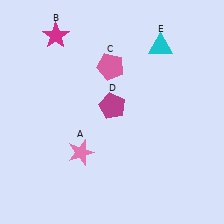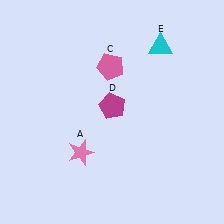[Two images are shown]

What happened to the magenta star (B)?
The magenta star (B) was removed in Image 2. It was in the top-left area of Image 1.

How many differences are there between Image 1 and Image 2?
There is 1 difference between the two images.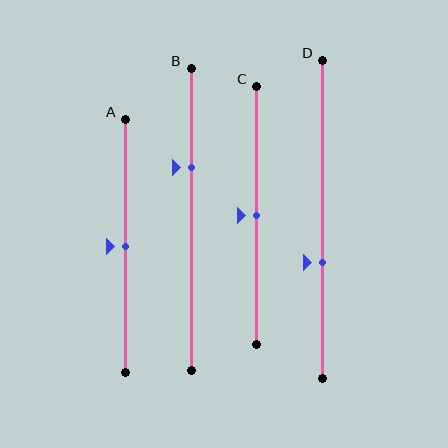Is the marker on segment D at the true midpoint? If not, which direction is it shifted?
No, the marker on segment D is shifted downward by about 14% of the segment length.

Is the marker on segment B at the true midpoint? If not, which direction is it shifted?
No, the marker on segment B is shifted upward by about 17% of the segment length.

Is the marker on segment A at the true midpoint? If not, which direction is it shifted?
Yes, the marker on segment A is at the true midpoint.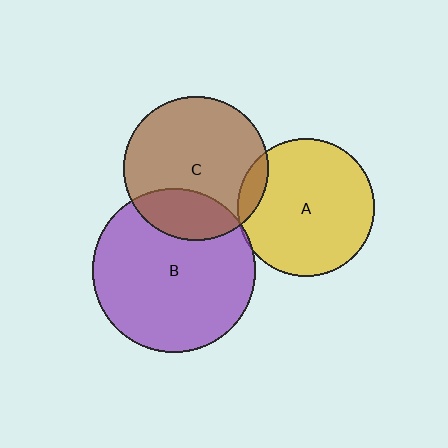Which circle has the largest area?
Circle B (purple).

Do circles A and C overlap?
Yes.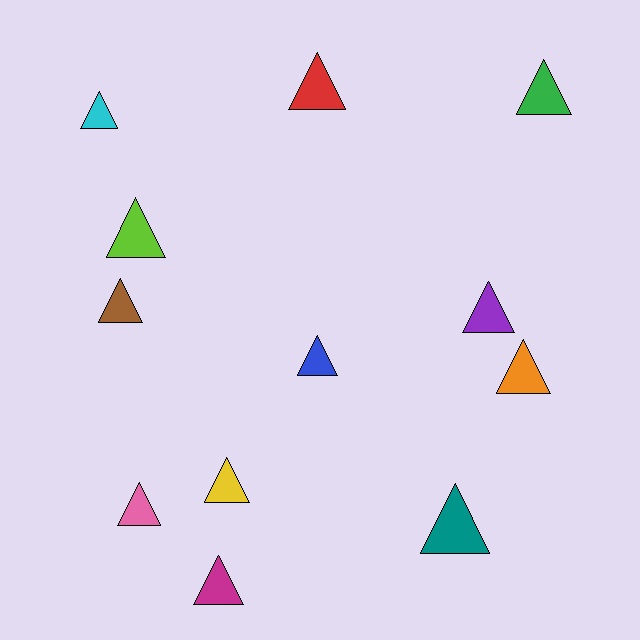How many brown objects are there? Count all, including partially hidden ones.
There is 1 brown object.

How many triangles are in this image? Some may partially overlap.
There are 12 triangles.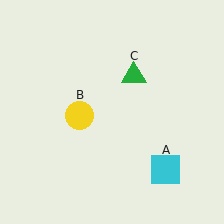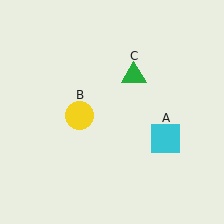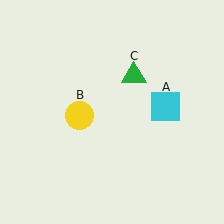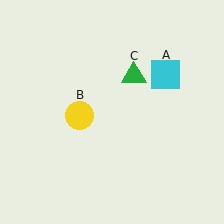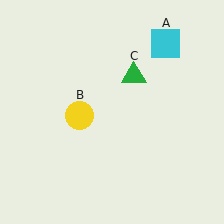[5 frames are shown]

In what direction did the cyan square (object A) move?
The cyan square (object A) moved up.